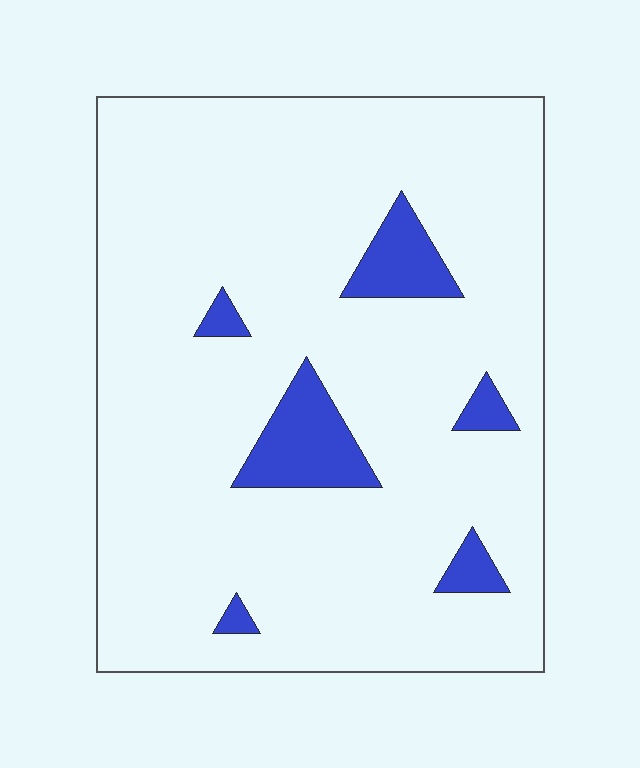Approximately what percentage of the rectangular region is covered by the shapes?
Approximately 10%.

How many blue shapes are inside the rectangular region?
6.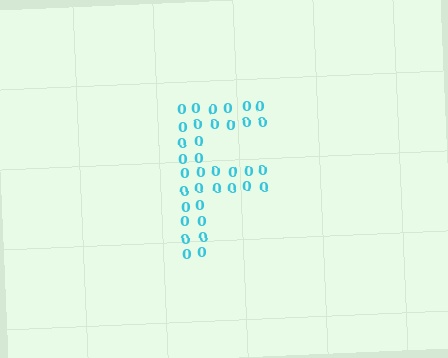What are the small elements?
The small elements are digit 0's.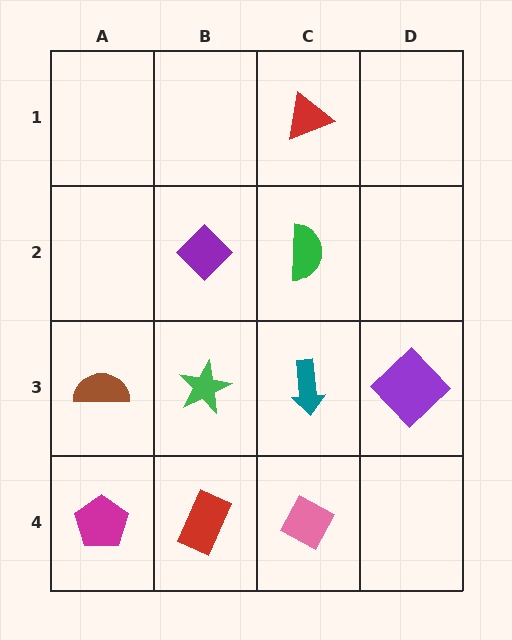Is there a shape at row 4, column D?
No, that cell is empty.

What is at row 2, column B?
A purple diamond.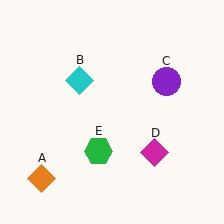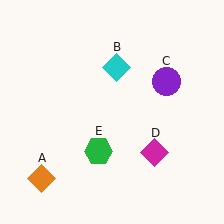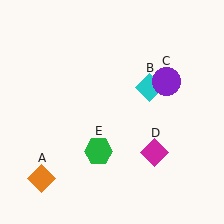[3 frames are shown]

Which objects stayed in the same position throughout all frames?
Orange diamond (object A) and purple circle (object C) and magenta diamond (object D) and green hexagon (object E) remained stationary.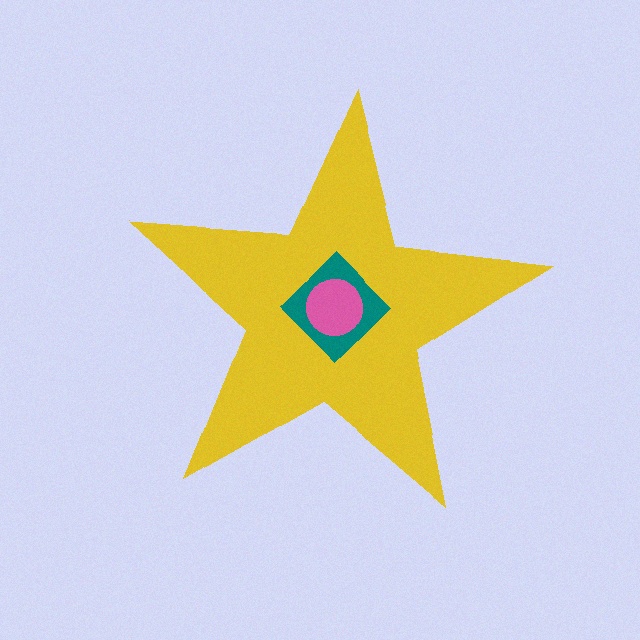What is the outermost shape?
The yellow star.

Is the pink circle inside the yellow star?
Yes.